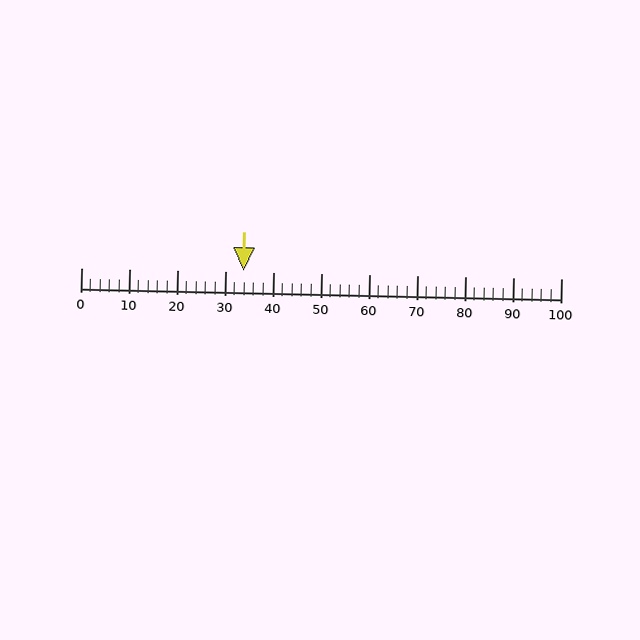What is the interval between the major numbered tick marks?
The major tick marks are spaced 10 units apart.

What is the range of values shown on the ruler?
The ruler shows values from 0 to 100.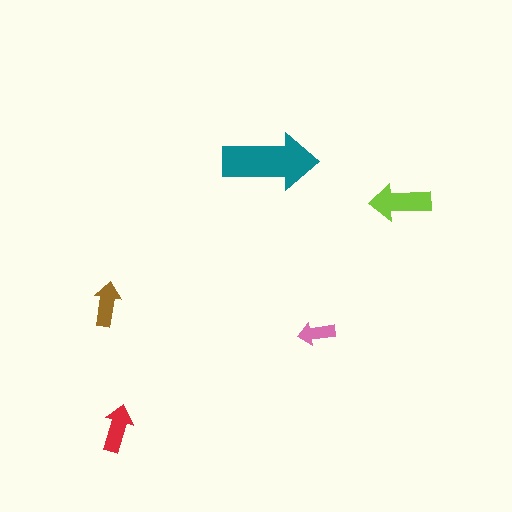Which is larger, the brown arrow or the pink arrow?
The brown one.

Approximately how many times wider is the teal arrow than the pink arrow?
About 2.5 times wider.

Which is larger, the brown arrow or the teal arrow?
The teal one.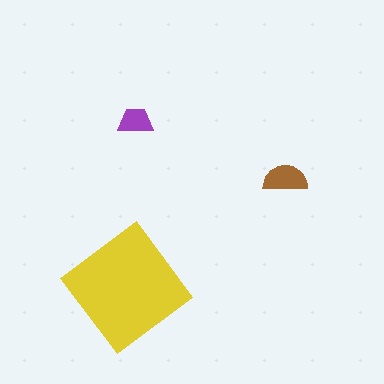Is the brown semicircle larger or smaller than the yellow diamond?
Smaller.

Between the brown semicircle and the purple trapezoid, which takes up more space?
The brown semicircle.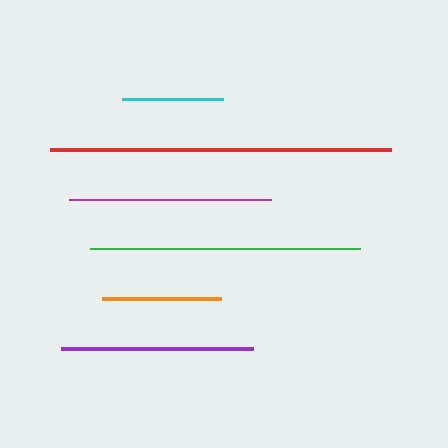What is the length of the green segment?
The green segment is approximately 270 pixels long.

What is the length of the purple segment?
The purple segment is approximately 192 pixels long.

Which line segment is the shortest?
The cyan line is the shortest at approximately 101 pixels.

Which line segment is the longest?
The red line is the longest at approximately 341 pixels.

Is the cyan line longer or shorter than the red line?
The red line is longer than the cyan line.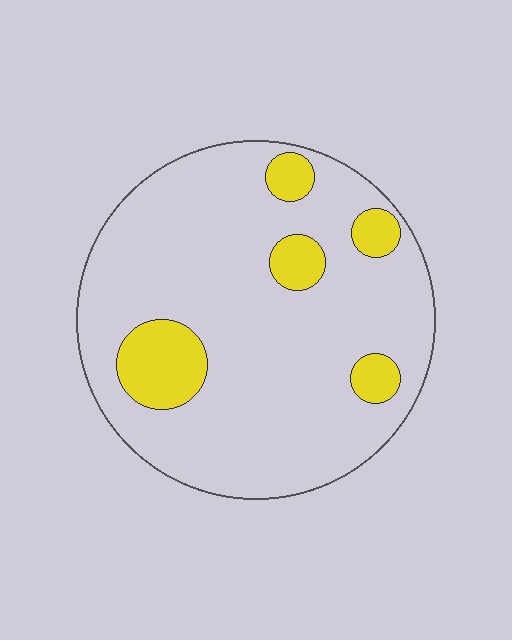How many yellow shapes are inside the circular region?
5.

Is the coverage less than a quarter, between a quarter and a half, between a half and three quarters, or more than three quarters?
Less than a quarter.